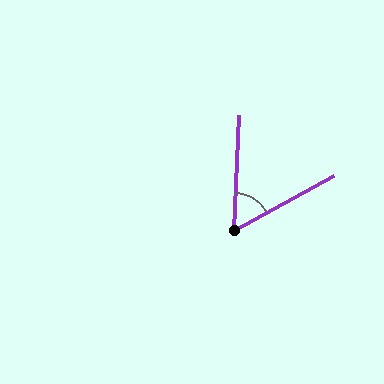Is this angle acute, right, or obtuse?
It is acute.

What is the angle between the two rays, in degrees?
Approximately 59 degrees.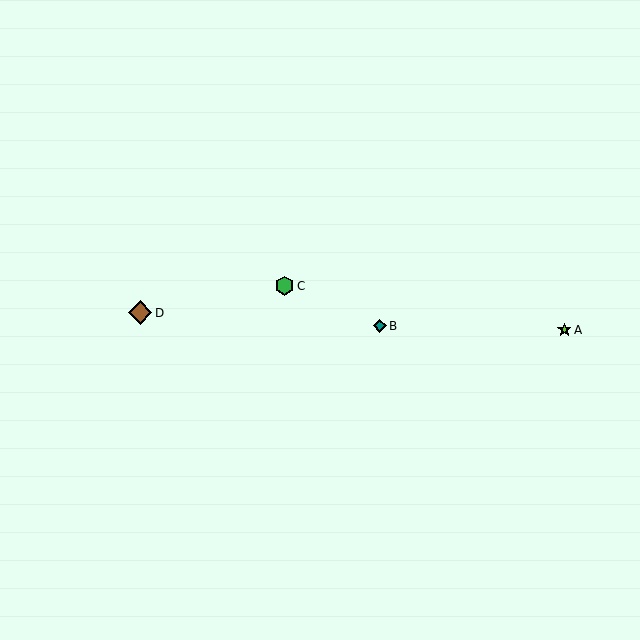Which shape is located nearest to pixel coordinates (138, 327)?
The brown diamond (labeled D) at (140, 313) is nearest to that location.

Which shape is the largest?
The brown diamond (labeled D) is the largest.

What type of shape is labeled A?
Shape A is a lime star.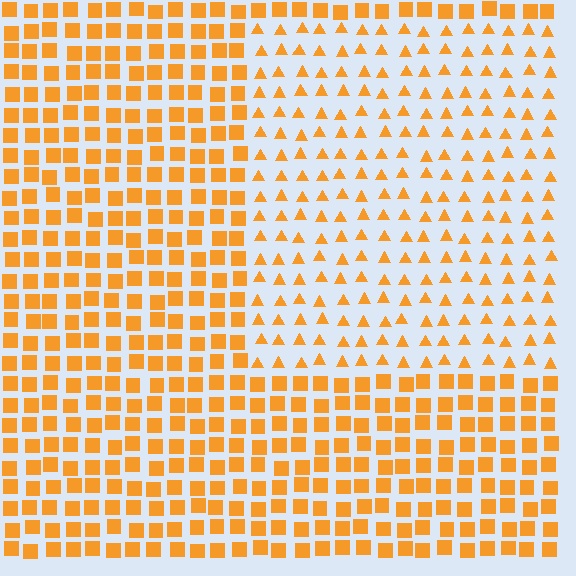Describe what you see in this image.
The image is filled with small orange elements arranged in a uniform grid. A rectangle-shaped region contains triangles, while the surrounding area contains squares. The boundary is defined purely by the change in element shape.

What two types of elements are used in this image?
The image uses triangles inside the rectangle region and squares outside it.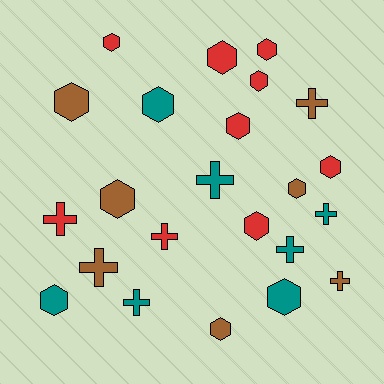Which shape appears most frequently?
Hexagon, with 14 objects.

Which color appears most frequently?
Red, with 9 objects.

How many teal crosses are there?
There are 4 teal crosses.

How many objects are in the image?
There are 23 objects.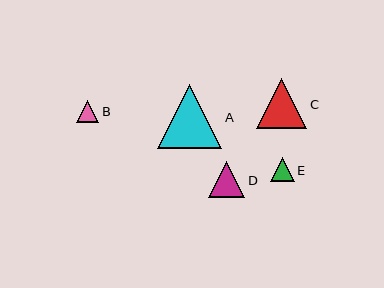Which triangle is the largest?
Triangle A is the largest with a size of approximately 64 pixels.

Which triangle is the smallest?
Triangle B is the smallest with a size of approximately 22 pixels.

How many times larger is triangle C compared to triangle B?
Triangle C is approximately 2.3 times the size of triangle B.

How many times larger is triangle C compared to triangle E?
Triangle C is approximately 2.1 times the size of triangle E.